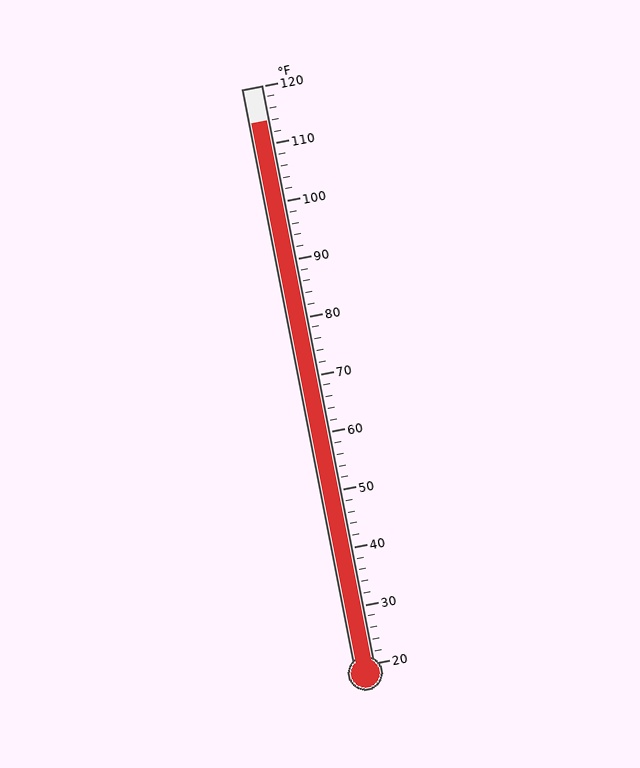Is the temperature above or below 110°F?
The temperature is above 110°F.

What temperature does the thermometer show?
The thermometer shows approximately 114°F.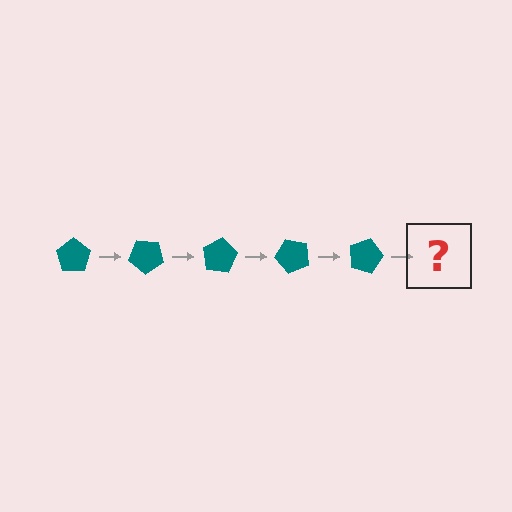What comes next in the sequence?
The next element should be a teal pentagon rotated 200 degrees.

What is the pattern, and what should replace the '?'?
The pattern is that the pentagon rotates 40 degrees each step. The '?' should be a teal pentagon rotated 200 degrees.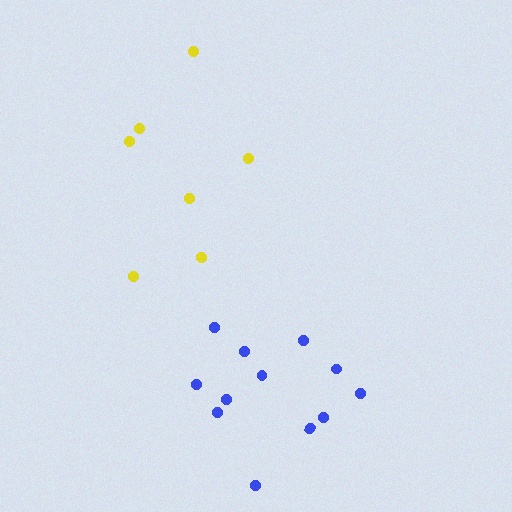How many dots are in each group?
Group 1: 12 dots, Group 2: 7 dots (19 total).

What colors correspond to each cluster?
The clusters are colored: blue, yellow.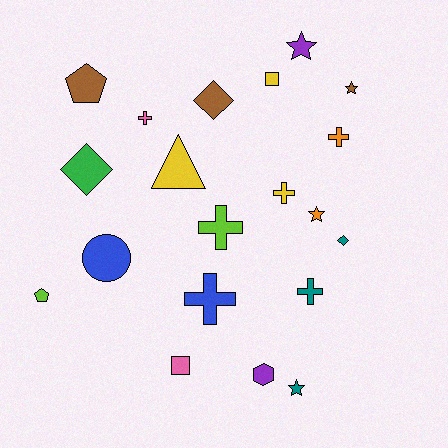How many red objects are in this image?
There are no red objects.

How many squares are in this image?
There are 2 squares.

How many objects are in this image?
There are 20 objects.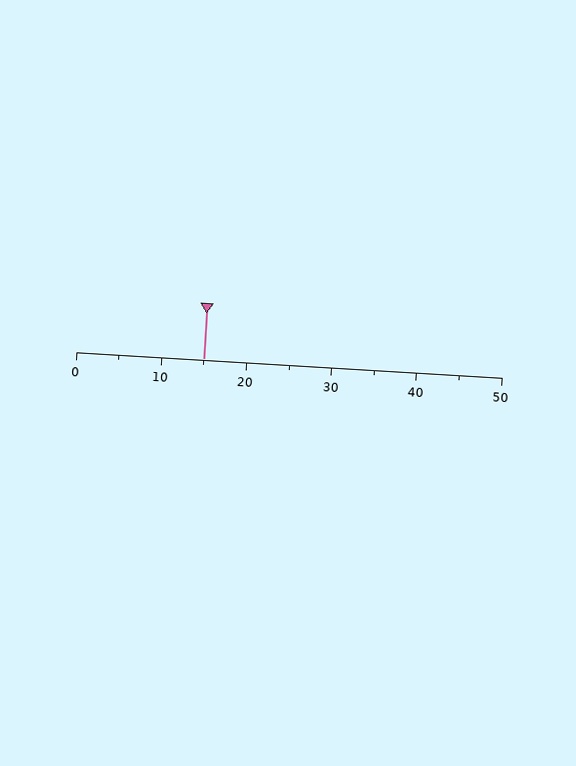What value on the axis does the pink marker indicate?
The marker indicates approximately 15.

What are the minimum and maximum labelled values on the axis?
The axis runs from 0 to 50.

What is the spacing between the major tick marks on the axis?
The major ticks are spaced 10 apart.